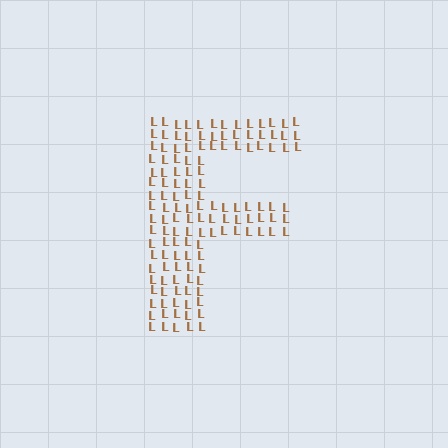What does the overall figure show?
The overall figure shows the letter F.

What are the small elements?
The small elements are letter L's.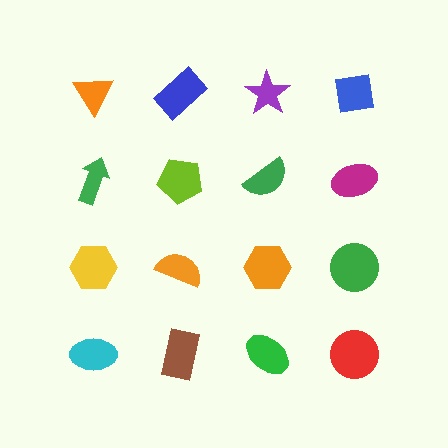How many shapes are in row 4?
4 shapes.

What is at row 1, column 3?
A purple star.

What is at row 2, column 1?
A green arrow.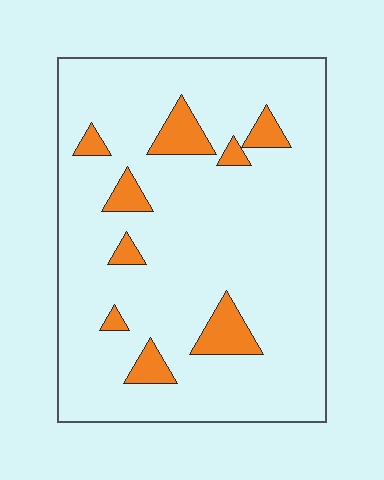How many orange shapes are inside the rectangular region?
9.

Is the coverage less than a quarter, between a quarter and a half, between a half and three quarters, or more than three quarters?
Less than a quarter.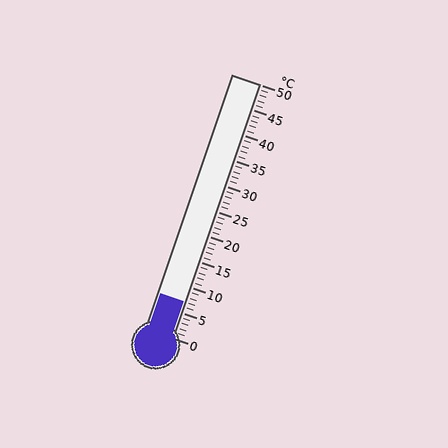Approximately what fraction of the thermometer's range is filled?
The thermometer is filled to approximately 15% of its range.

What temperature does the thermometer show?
The thermometer shows approximately 7°C.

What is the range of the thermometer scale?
The thermometer scale ranges from 0°C to 50°C.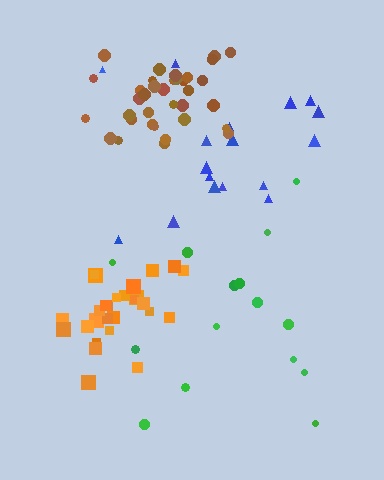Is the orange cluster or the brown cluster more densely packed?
Brown.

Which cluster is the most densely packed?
Brown.